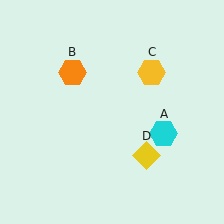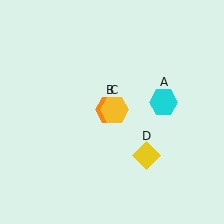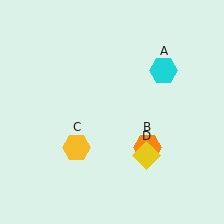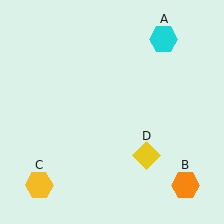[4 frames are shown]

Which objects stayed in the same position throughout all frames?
Yellow diamond (object D) remained stationary.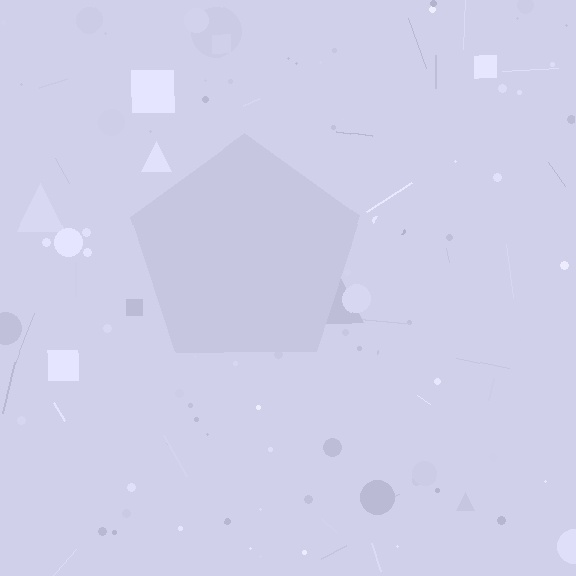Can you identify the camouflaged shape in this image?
The camouflaged shape is a pentagon.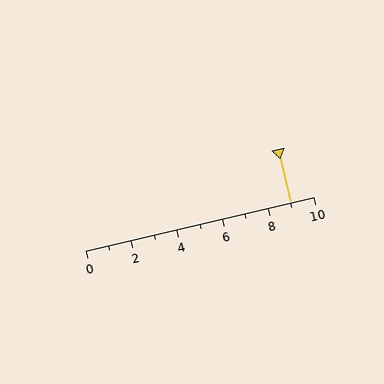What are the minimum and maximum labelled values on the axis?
The axis runs from 0 to 10.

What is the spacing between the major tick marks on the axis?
The major ticks are spaced 2 apart.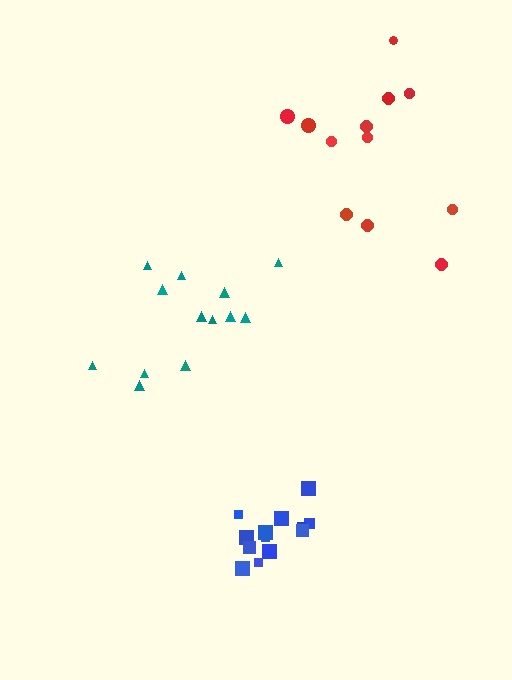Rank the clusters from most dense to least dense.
blue, red, teal.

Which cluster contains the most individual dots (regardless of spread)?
Blue (14).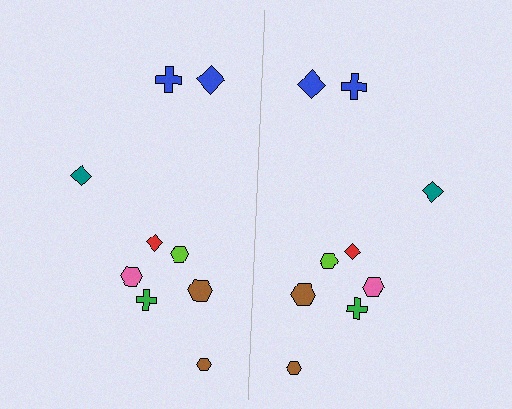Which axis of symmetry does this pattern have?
The pattern has a vertical axis of symmetry running through the center of the image.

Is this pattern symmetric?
Yes, this pattern has bilateral (reflection) symmetry.